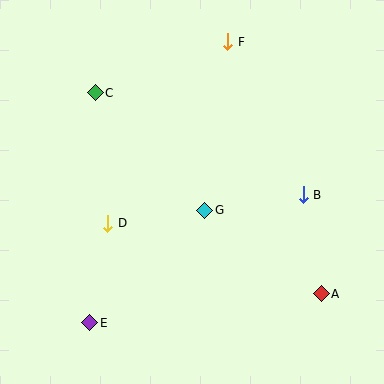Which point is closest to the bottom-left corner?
Point E is closest to the bottom-left corner.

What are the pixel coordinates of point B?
Point B is at (303, 195).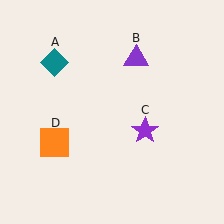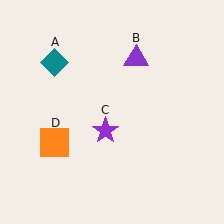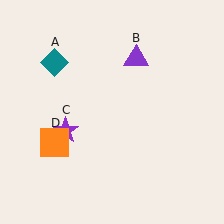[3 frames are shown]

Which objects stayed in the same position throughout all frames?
Teal diamond (object A) and purple triangle (object B) and orange square (object D) remained stationary.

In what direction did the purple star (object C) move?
The purple star (object C) moved left.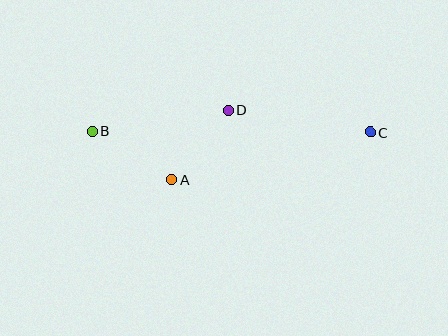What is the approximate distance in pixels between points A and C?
The distance between A and C is approximately 204 pixels.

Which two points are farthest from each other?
Points B and C are farthest from each other.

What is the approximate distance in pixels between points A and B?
The distance between A and B is approximately 94 pixels.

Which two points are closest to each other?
Points A and D are closest to each other.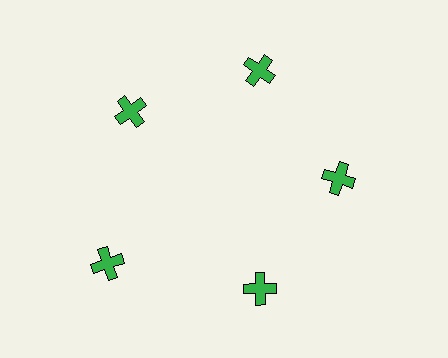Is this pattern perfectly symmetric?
No. The 5 green crosses are arranged in a ring, but one element near the 8 o'clock position is pushed outward from the center, breaking the 5-fold rotational symmetry.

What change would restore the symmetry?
The symmetry would be restored by moving it inward, back onto the ring so that all 5 crosses sit at equal angles and equal distance from the center.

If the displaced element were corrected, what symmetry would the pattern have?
It would have 5-fold rotational symmetry — the pattern would map onto itself every 72 degrees.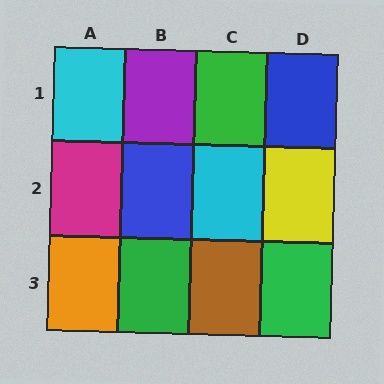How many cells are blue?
2 cells are blue.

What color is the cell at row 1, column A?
Cyan.